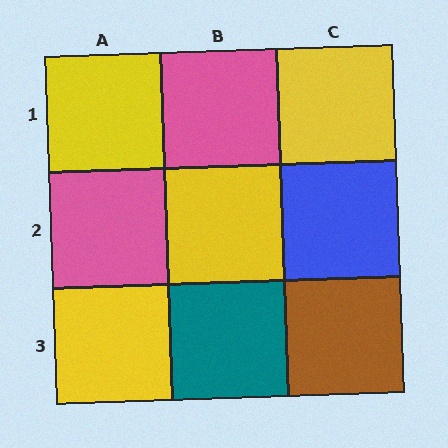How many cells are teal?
1 cell is teal.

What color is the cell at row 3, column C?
Brown.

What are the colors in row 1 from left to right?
Yellow, pink, yellow.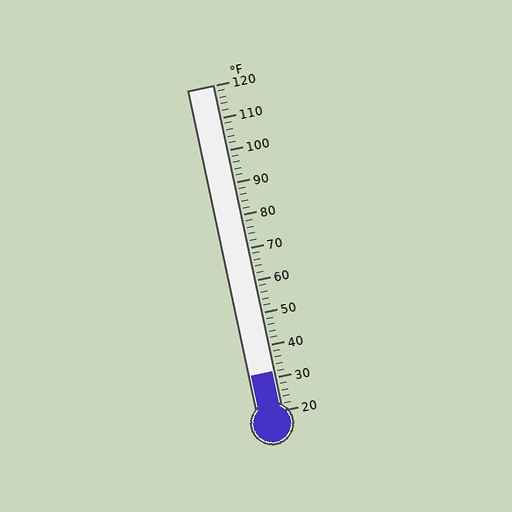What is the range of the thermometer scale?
The thermometer scale ranges from 20°F to 120°F.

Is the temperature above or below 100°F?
The temperature is below 100°F.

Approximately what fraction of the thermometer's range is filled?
The thermometer is filled to approximately 10% of its range.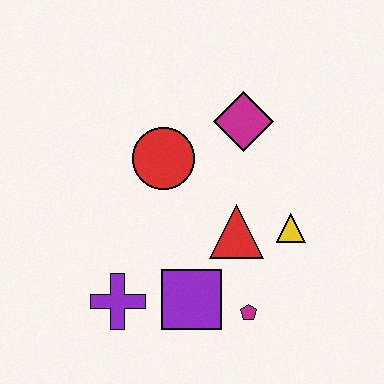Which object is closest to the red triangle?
The yellow triangle is closest to the red triangle.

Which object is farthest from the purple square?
The magenta diamond is farthest from the purple square.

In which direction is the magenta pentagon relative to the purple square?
The magenta pentagon is to the right of the purple square.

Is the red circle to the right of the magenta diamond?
No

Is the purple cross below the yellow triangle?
Yes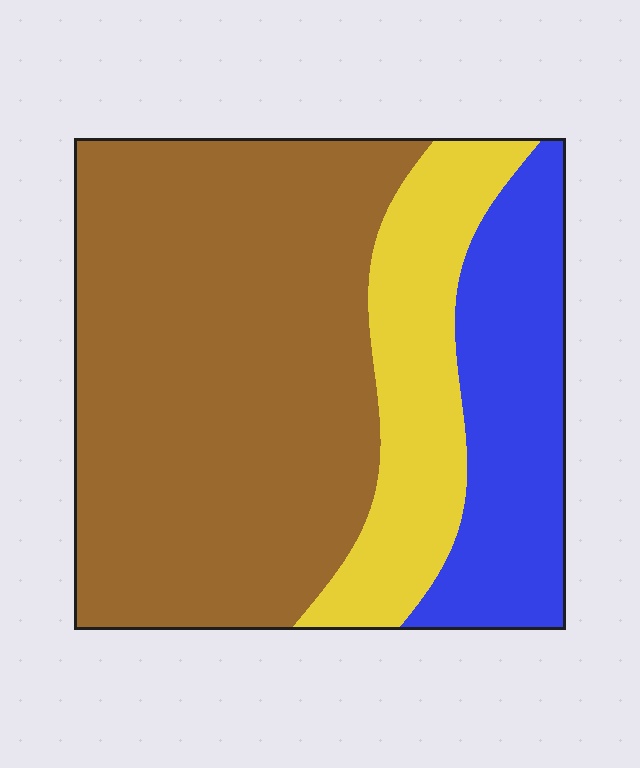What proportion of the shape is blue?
Blue covers about 20% of the shape.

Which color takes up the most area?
Brown, at roughly 60%.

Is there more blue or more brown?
Brown.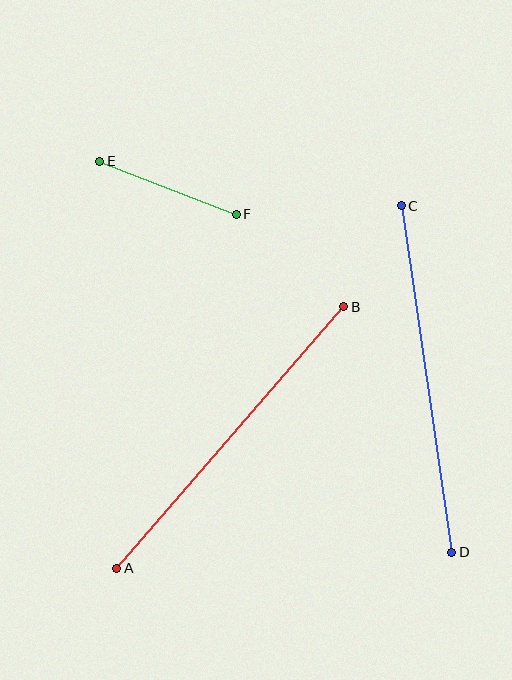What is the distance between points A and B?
The distance is approximately 346 pixels.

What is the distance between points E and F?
The distance is approximately 146 pixels.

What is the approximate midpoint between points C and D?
The midpoint is at approximately (427, 379) pixels.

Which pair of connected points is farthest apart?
Points C and D are farthest apart.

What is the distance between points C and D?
The distance is approximately 350 pixels.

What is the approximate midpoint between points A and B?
The midpoint is at approximately (230, 438) pixels.